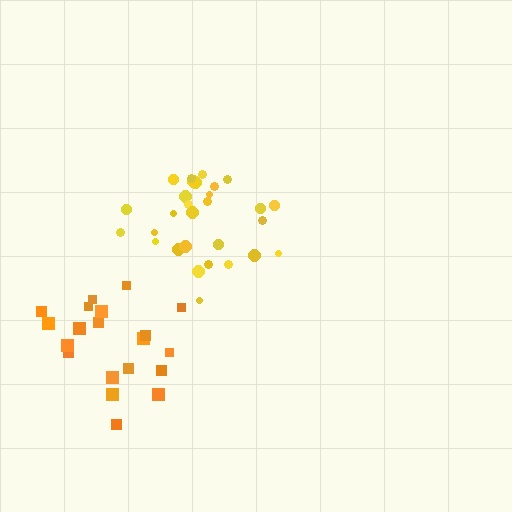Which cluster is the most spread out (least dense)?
Orange.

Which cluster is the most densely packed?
Yellow.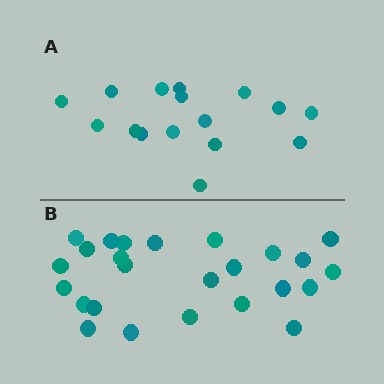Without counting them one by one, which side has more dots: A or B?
Region B (the bottom region) has more dots.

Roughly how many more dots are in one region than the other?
Region B has roughly 8 or so more dots than region A.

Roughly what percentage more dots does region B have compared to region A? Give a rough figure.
About 55% more.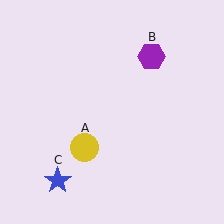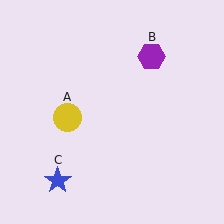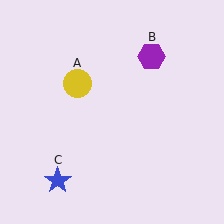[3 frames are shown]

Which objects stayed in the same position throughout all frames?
Purple hexagon (object B) and blue star (object C) remained stationary.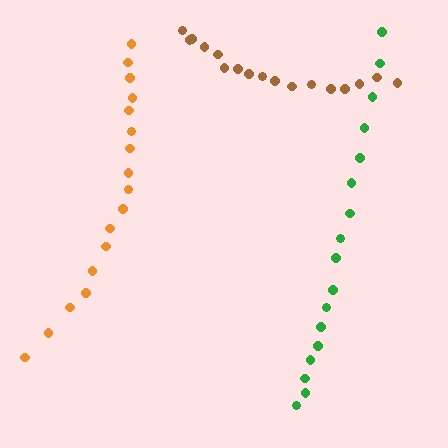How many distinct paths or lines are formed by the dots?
There are 3 distinct paths.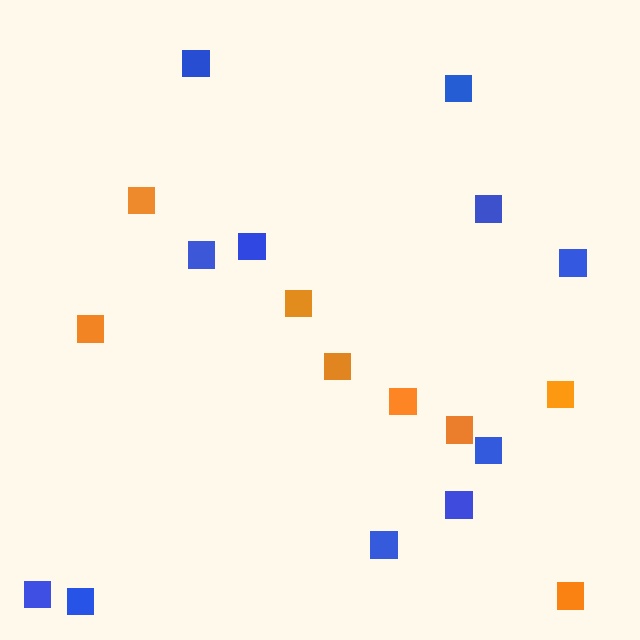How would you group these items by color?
There are 2 groups: one group of orange squares (8) and one group of blue squares (11).